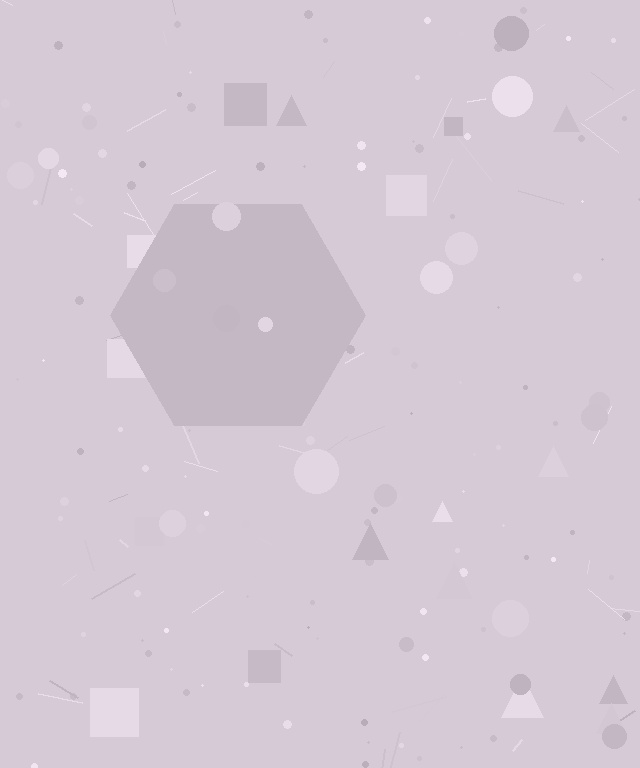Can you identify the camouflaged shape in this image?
The camouflaged shape is a hexagon.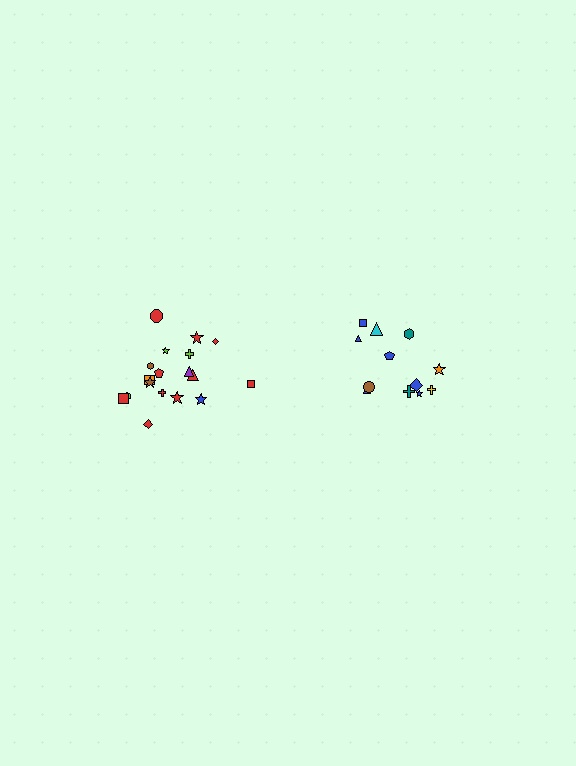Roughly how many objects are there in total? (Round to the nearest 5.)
Roughly 30 objects in total.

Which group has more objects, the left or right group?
The left group.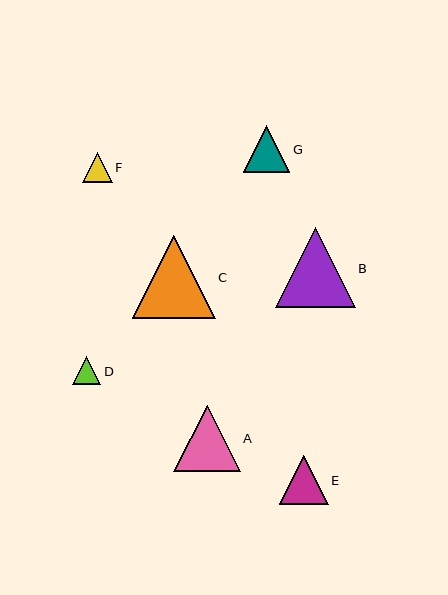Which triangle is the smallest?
Triangle D is the smallest with a size of approximately 28 pixels.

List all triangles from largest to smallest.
From largest to smallest: C, B, A, E, G, F, D.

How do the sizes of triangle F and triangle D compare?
Triangle F and triangle D are approximately the same size.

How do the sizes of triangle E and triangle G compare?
Triangle E and triangle G are approximately the same size.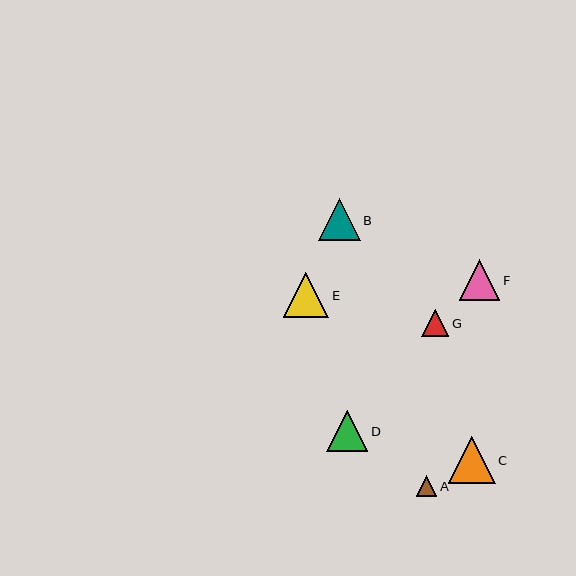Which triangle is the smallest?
Triangle A is the smallest with a size of approximately 20 pixels.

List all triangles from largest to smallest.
From largest to smallest: C, E, D, B, F, G, A.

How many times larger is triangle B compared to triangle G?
Triangle B is approximately 1.5 times the size of triangle G.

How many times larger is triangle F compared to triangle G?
Triangle F is approximately 1.5 times the size of triangle G.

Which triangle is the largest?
Triangle C is the largest with a size of approximately 47 pixels.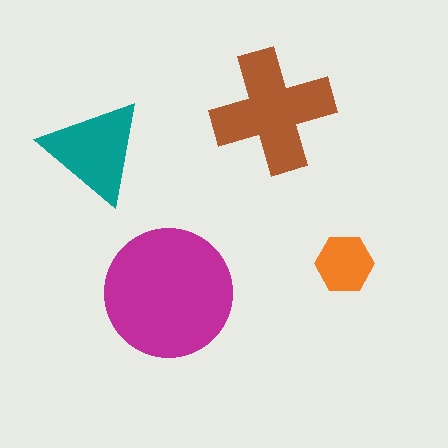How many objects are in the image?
There are 4 objects in the image.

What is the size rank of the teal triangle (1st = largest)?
3rd.